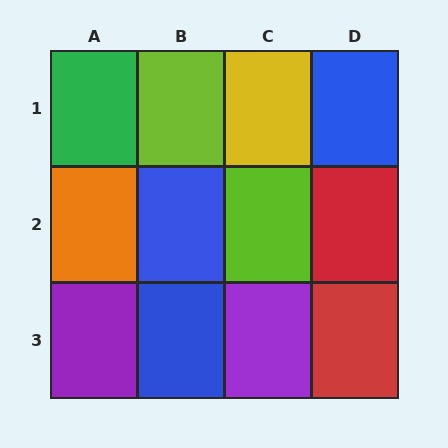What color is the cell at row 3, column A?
Purple.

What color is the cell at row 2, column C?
Lime.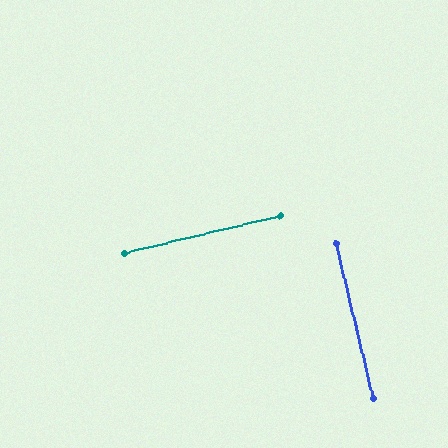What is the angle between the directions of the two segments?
Approximately 90 degrees.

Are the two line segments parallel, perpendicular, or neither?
Perpendicular — they meet at approximately 90°.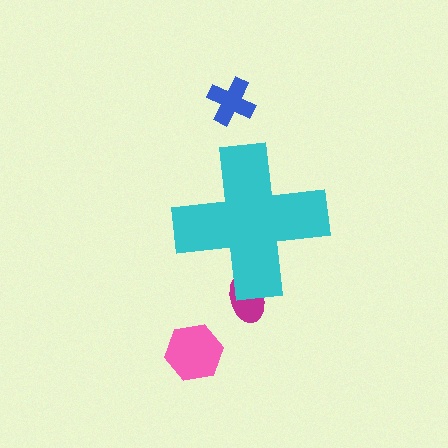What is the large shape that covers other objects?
A cyan cross.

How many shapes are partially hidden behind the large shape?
1 shape is partially hidden.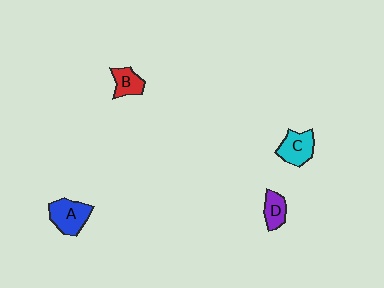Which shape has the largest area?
Shape A (blue).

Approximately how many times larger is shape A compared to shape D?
Approximately 1.6 times.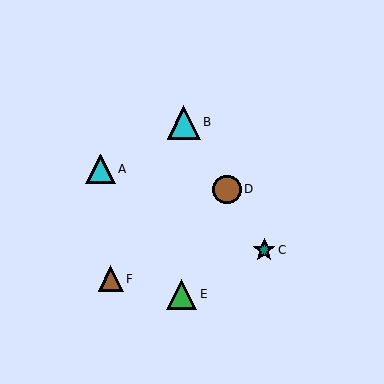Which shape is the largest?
The cyan triangle (labeled B) is the largest.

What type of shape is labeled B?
Shape B is a cyan triangle.